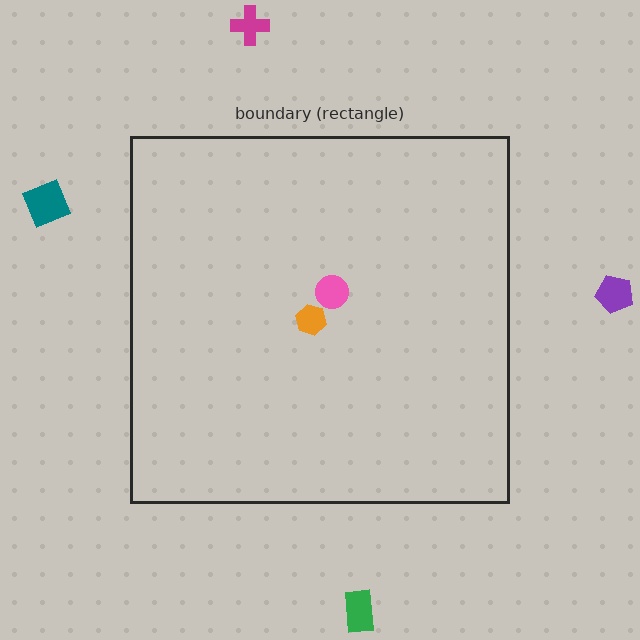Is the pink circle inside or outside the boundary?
Inside.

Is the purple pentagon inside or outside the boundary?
Outside.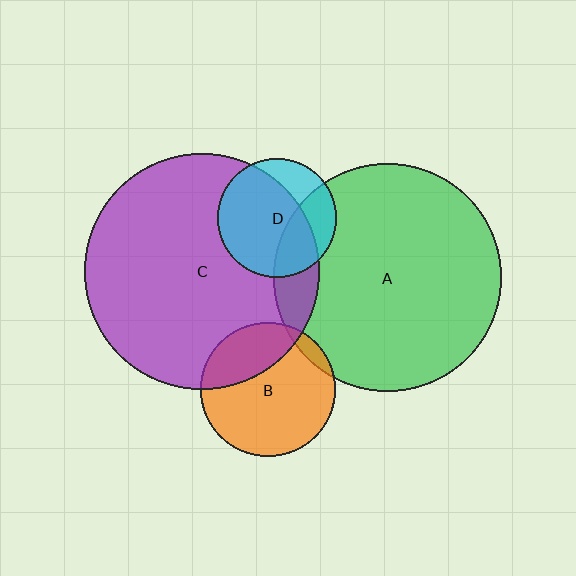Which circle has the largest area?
Circle C (purple).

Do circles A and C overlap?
Yes.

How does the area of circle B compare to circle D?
Approximately 1.3 times.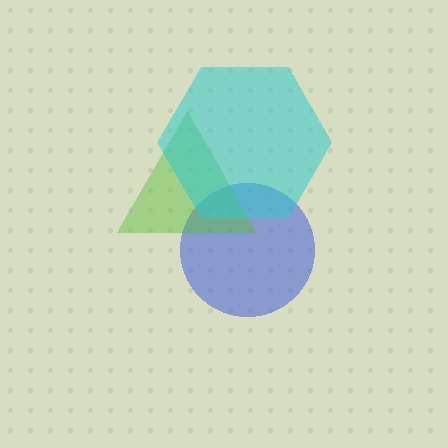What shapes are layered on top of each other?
The layered shapes are: a blue circle, a lime triangle, a cyan hexagon.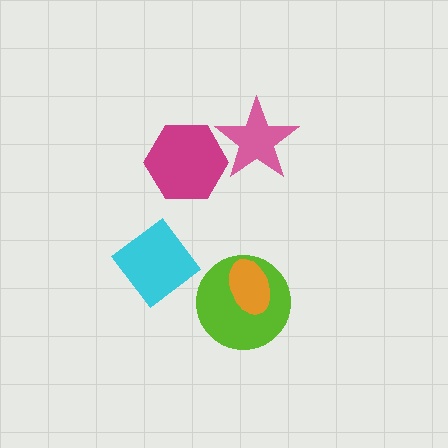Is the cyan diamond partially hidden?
No, no other shape covers it.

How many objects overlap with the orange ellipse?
1 object overlaps with the orange ellipse.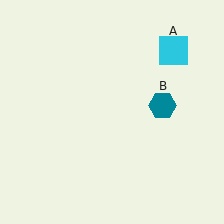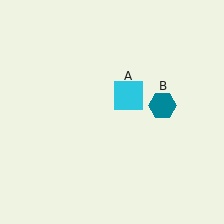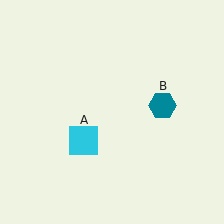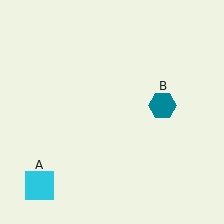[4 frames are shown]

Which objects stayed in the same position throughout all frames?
Teal hexagon (object B) remained stationary.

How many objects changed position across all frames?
1 object changed position: cyan square (object A).